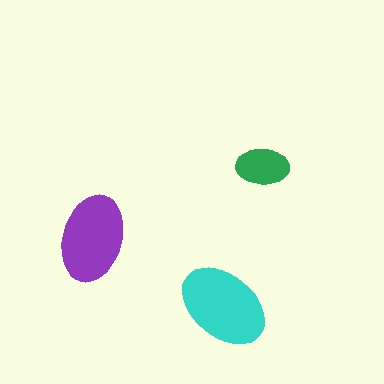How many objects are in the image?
There are 3 objects in the image.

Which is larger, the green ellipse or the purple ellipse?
The purple one.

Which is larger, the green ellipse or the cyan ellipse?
The cyan one.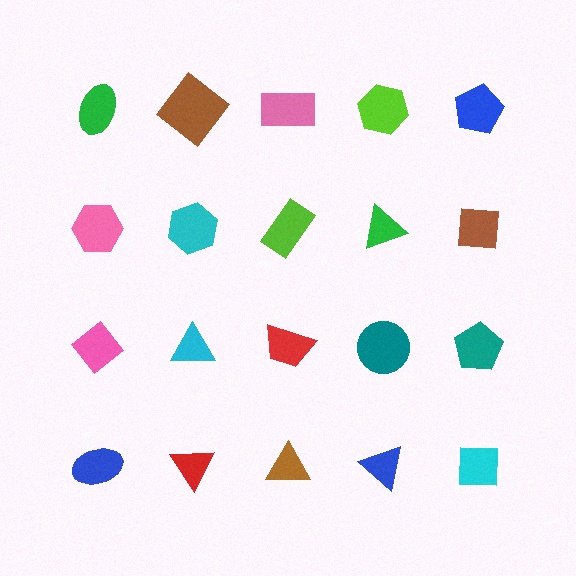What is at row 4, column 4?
A blue triangle.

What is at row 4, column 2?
A red triangle.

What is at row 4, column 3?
A brown triangle.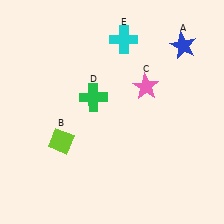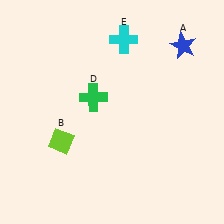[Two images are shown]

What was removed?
The pink star (C) was removed in Image 2.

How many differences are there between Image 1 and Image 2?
There is 1 difference between the two images.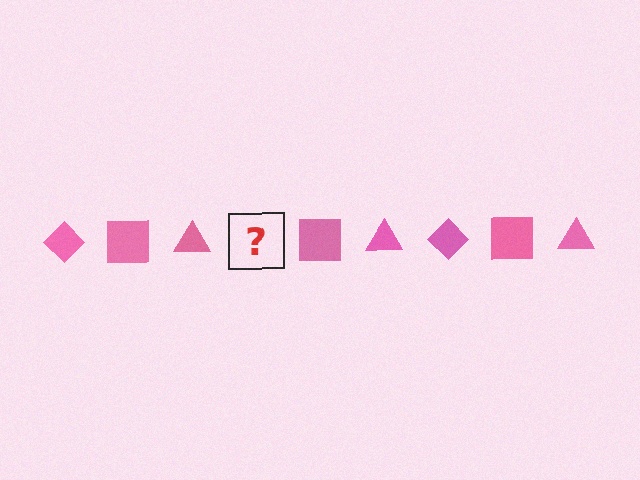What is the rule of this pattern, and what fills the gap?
The rule is that the pattern cycles through diamond, square, triangle shapes in pink. The gap should be filled with a pink diamond.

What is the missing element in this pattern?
The missing element is a pink diamond.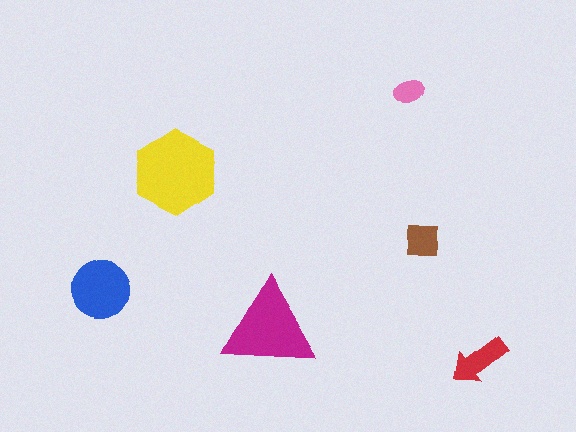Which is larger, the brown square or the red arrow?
The red arrow.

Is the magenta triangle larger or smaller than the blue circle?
Larger.